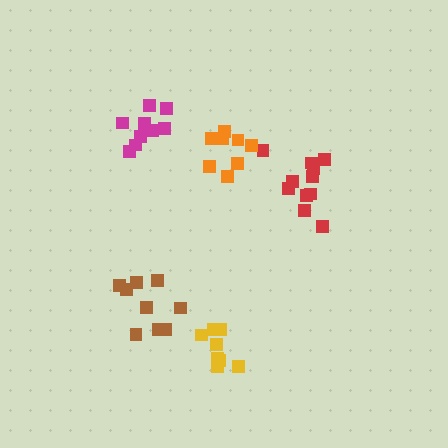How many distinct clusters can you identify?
There are 5 distinct clusters.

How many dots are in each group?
Group 1: 9 dots, Group 2: 9 dots, Group 3: 11 dots, Group 4: 8 dots, Group 5: 8 dots (45 total).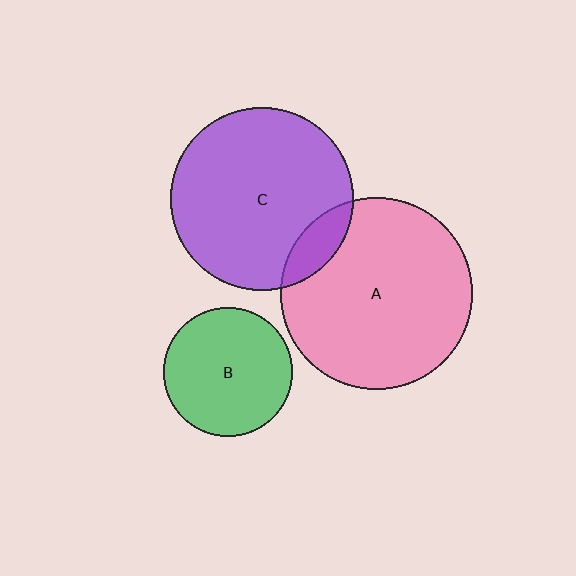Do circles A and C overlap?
Yes.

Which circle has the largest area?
Circle A (pink).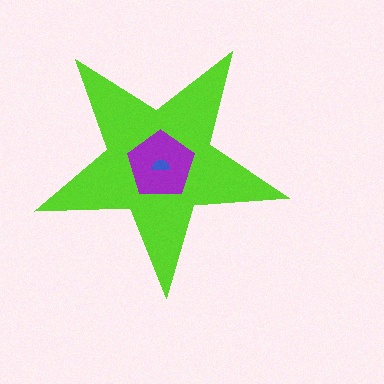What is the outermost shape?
The lime star.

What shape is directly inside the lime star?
The purple pentagon.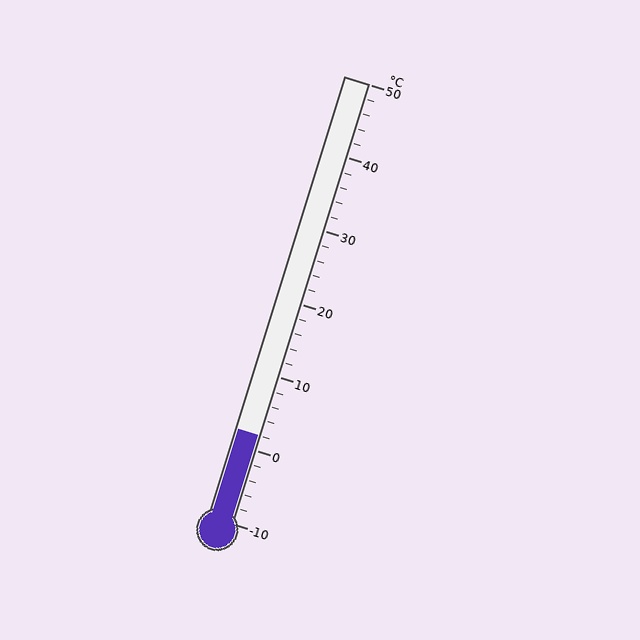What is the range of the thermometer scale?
The thermometer scale ranges from -10°C to 50°C.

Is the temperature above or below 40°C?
The temperature is below 40°C.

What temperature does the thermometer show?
The thermometer shows approximately 2°C.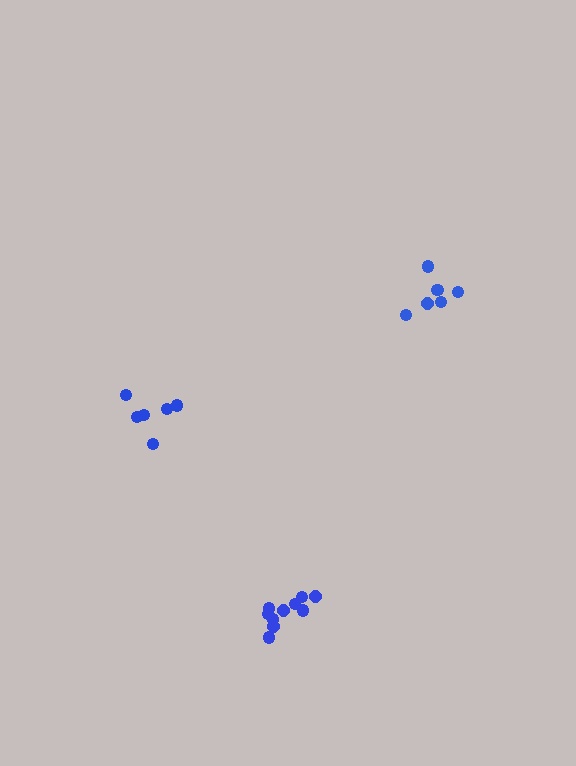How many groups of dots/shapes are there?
There are 3 groups.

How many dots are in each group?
Group 1: 6 dots, Group 2: 6 dots, Group 3: 10 dots (22 total).